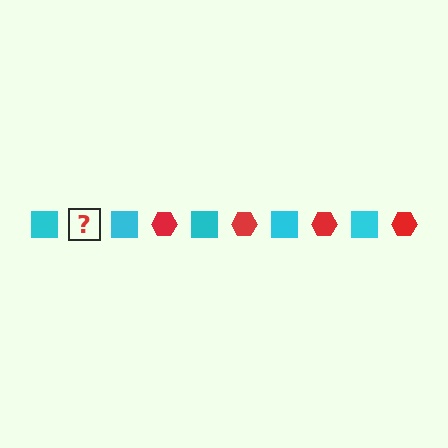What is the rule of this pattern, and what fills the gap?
The rule is that the pattern alternates between cyan square and red hexagon. The gap should be filled with a red hexagon.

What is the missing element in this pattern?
The missing element is a red hexagon.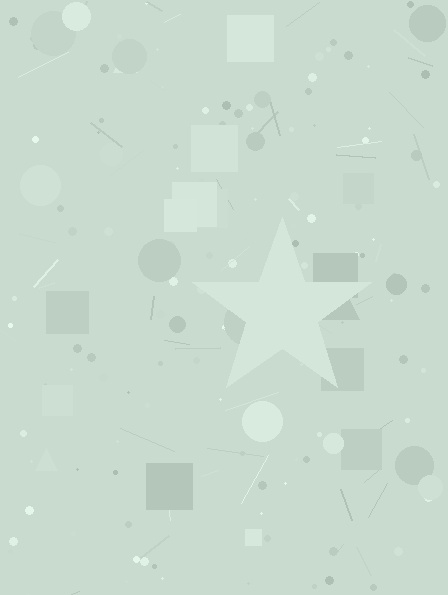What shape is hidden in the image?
A star is hidden in the image.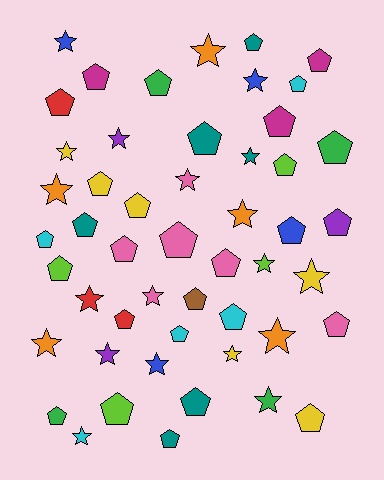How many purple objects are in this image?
There are 3 purple objects.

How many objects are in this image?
There are 50 objects.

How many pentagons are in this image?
There are 30 pentagons.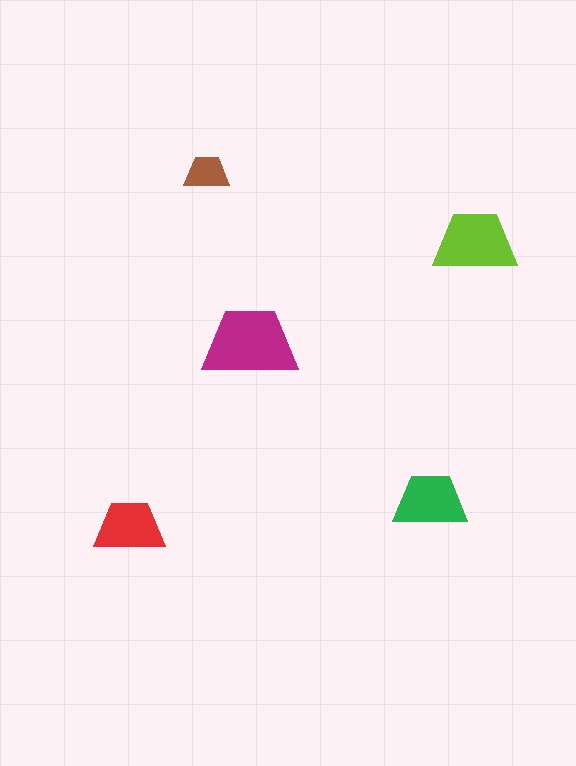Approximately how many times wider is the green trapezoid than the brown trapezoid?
About 1.5 times wider.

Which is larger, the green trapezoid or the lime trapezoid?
The lime one.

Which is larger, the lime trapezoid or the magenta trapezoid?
The magenta one.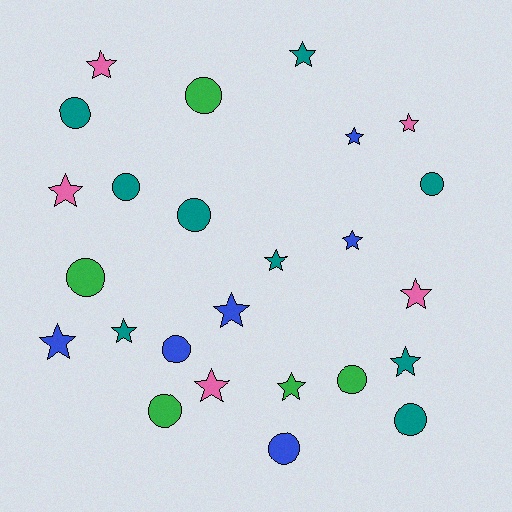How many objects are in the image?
There are 25 objects.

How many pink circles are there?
There are no pink circles.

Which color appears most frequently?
Teal, with 9 objects.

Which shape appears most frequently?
Star, with 14 objects.